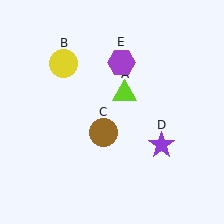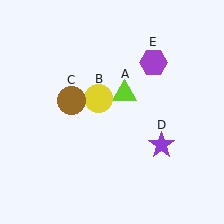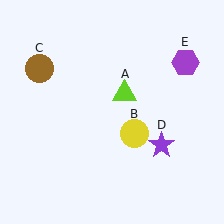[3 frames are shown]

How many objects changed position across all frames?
3 objects changed position: yellow circle (object B), brown circle (object C), purple hexagon (object E).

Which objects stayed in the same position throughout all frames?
Lime triangle (object A) and purple star (object D) remained stationary.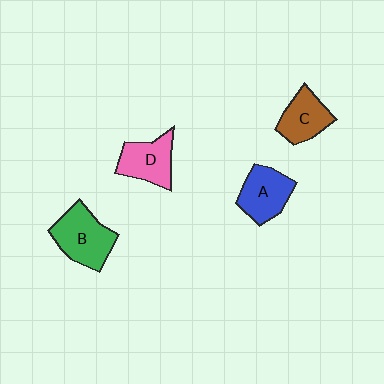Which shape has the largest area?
Shape B (green).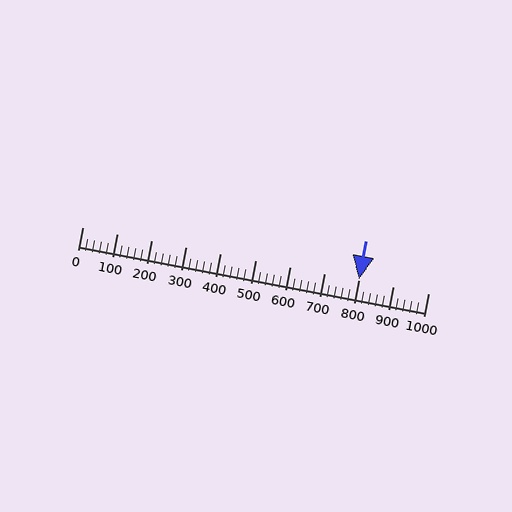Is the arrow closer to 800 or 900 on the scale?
The arrow is closer to 800.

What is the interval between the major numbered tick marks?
The major tick marks are spaced 100 units apart.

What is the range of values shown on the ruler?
The ruler shows values from 0 to 1000.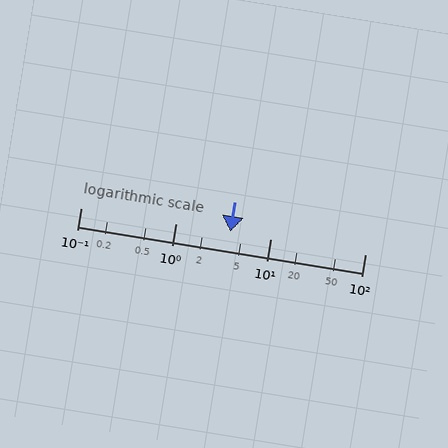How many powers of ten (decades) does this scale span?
The scale spans 3 decades, from 0.1 to 100.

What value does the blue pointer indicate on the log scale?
The pointer indicates approximately 3.8.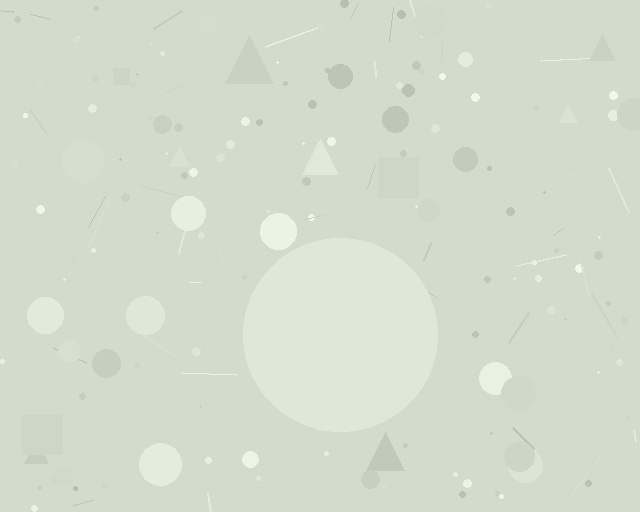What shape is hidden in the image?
A circle is hidden in the image.